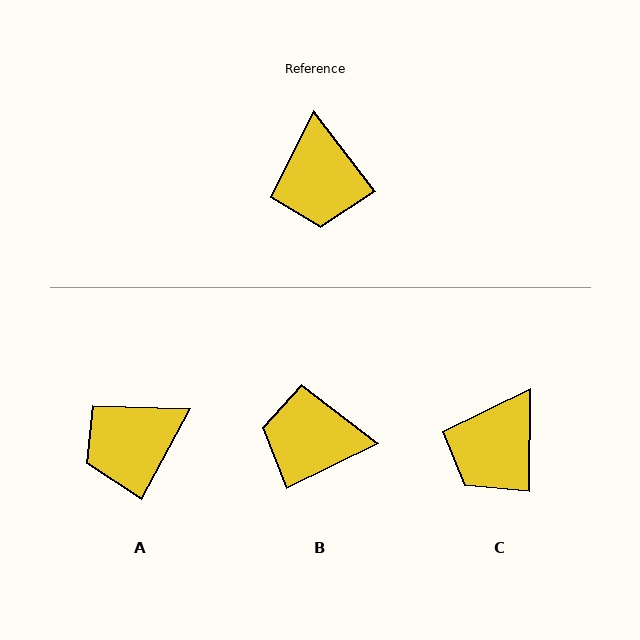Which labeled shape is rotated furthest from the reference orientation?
B, about 102 degrees away.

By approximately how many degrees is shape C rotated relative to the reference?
Approximately 38 degrees clockwise.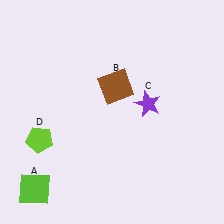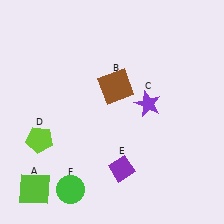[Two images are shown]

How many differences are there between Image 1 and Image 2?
There are 2 differences between the two images.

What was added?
A purple diamond (E), a green circle (F) were added in Image 2.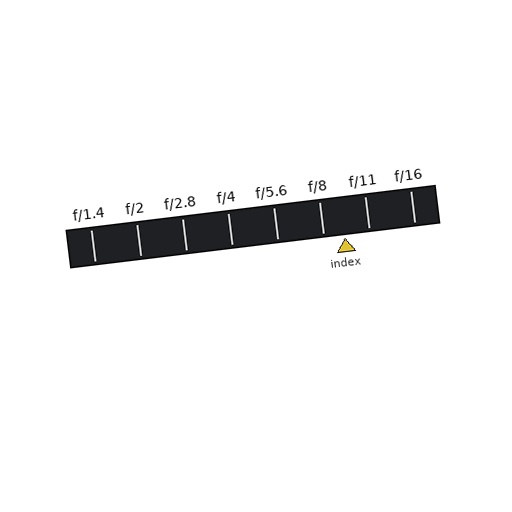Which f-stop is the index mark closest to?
The index mark is closest to f/8.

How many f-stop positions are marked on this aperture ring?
There are 8 f-stop positions marked.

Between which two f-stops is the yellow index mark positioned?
The index mark is between f/8 and f/11.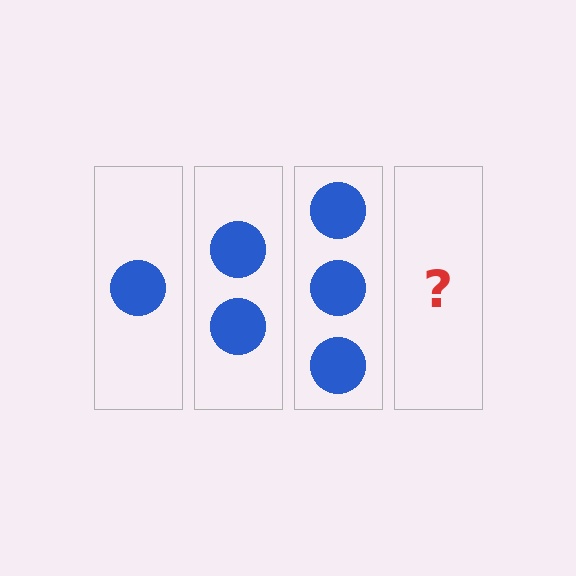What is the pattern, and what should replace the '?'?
The pattern is that each step adds one more circle. The '?' should be 4 circles.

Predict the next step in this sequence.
The next step is 4 circles.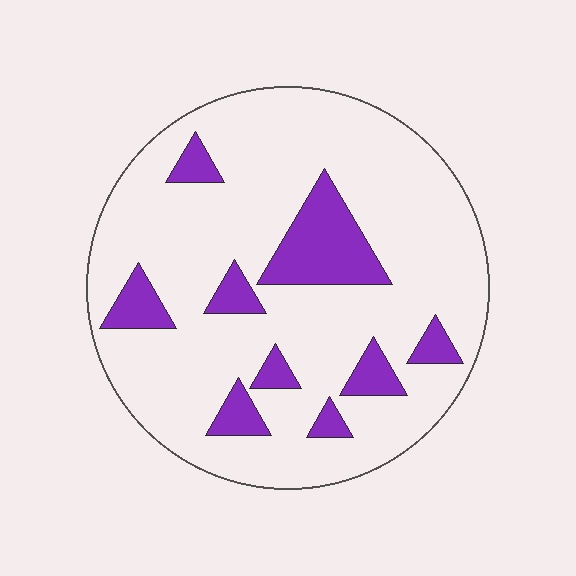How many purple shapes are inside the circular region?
9.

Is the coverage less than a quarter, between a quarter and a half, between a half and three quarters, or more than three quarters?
Less than a quarter.